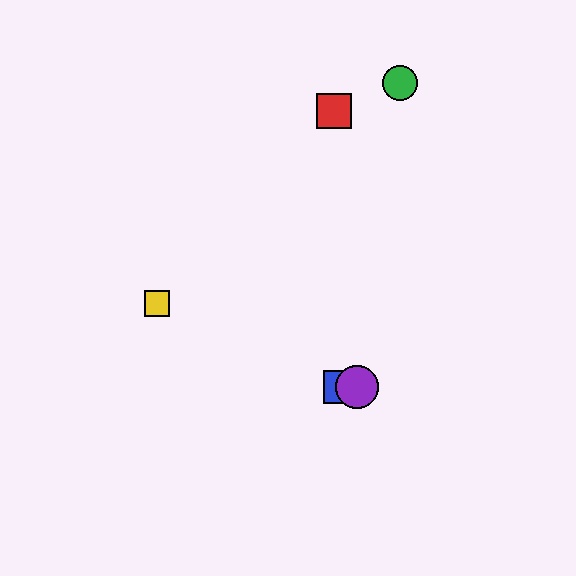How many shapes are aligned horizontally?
2 shapes (the blue square, the purple circle) are aligned horizontally.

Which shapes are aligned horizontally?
The blue square, the purple circle are aligned horizontally.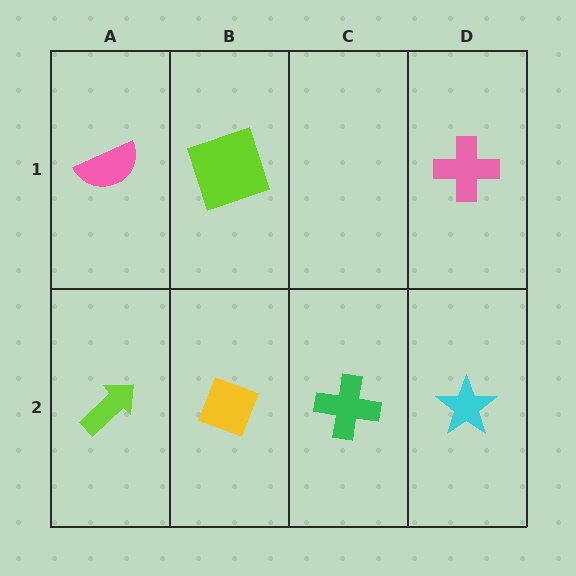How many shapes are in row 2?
4 shapes.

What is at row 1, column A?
A pink semicircle.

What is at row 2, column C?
A green cross.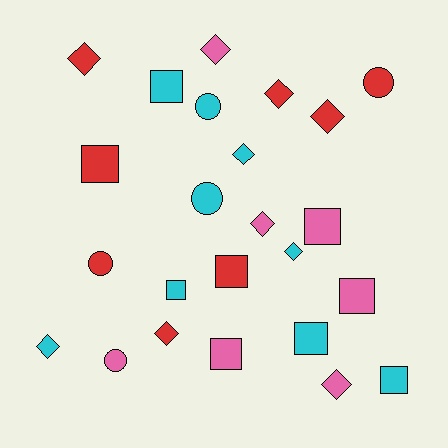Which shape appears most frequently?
Diamond, with 10 objects.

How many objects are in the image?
There are 24 objects.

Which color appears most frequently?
Cyan, with 9 objects.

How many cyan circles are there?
There are 2 cyan circles.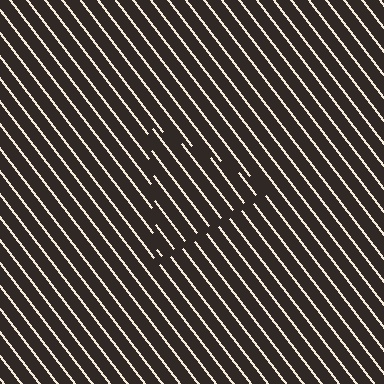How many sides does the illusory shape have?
3 sides — the line-ends trace a triangle.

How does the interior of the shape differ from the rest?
The interior of the shape contains the same grating, shifted by half a period — the contour is defined by the phase discontinuity where line-ends from the inner and outer gratings abut.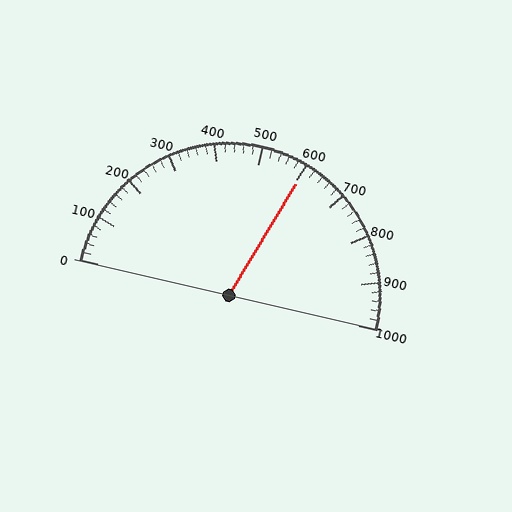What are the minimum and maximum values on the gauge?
The gauge ranges from 0 to 1000.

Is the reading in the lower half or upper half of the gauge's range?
The reading is in the upper half of the range (0 to 1000).